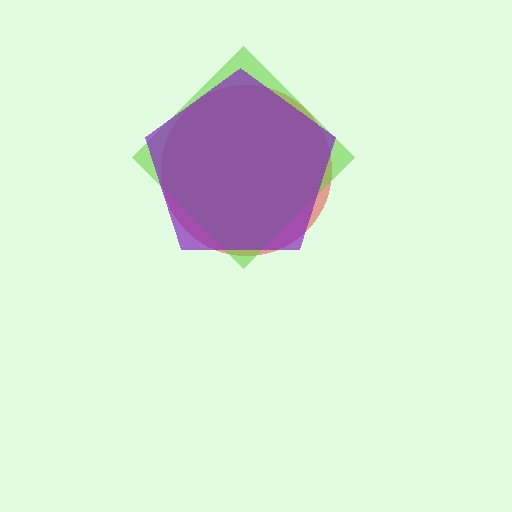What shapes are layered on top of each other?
The layered shapes are: a red circle, a lime diamond, a purple pentagon.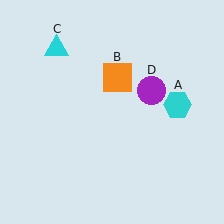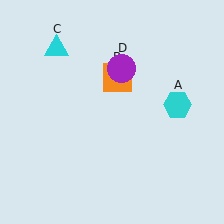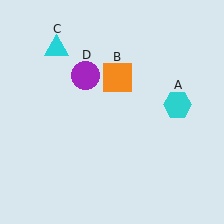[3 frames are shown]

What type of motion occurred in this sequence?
The purple circle (object D) rotated counterclockwise around the center of the scene.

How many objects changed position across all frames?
1 object changed position: purple circle (object D).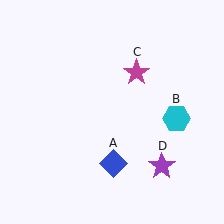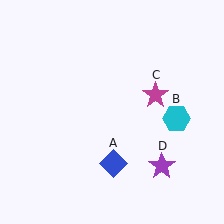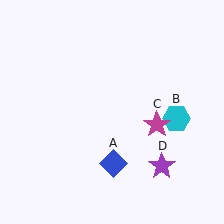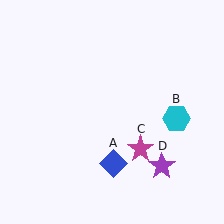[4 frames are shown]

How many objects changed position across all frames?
1 object changed position: magenta star (object C).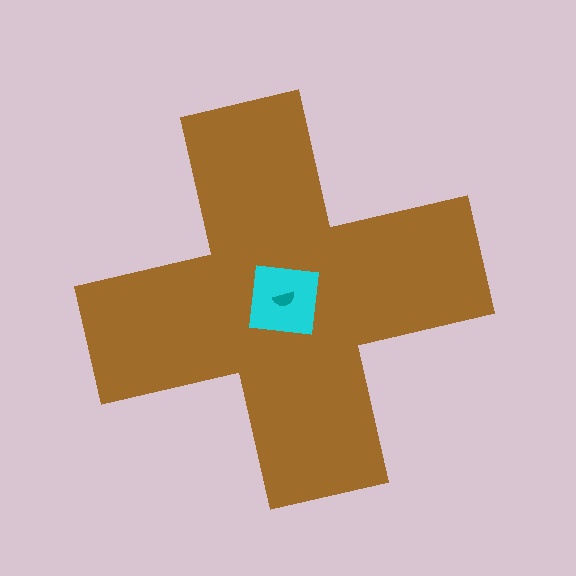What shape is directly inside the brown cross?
The cyan square.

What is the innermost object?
The teal semicircle.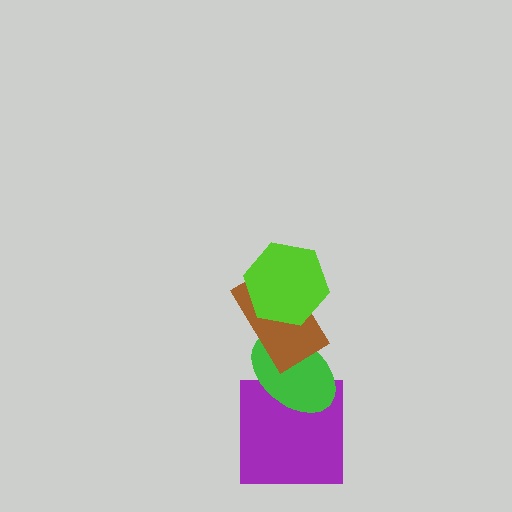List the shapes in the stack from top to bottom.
From top to bottom: the lime hexagon, the brown rectangle, the green ellipse, the purple square.